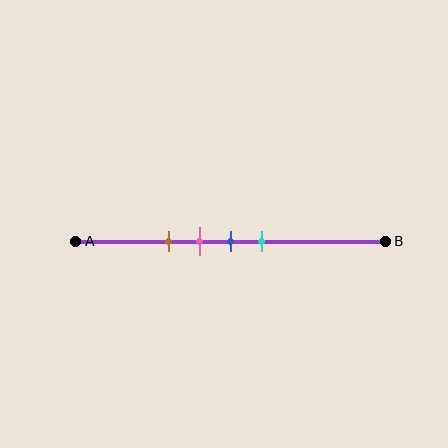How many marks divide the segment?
There are 4 marks dividing the segment.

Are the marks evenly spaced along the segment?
Yes, the marks are approximately evenly spaced.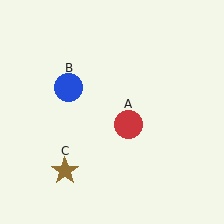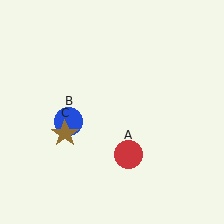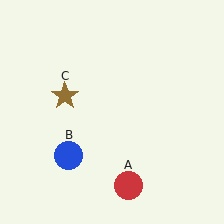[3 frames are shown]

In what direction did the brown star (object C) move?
The brown star (object C) moved up.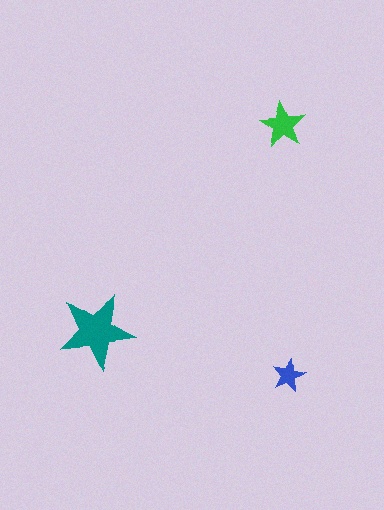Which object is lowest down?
The blue star is bottommost.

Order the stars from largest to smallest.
the teal one, the green one, the blue one.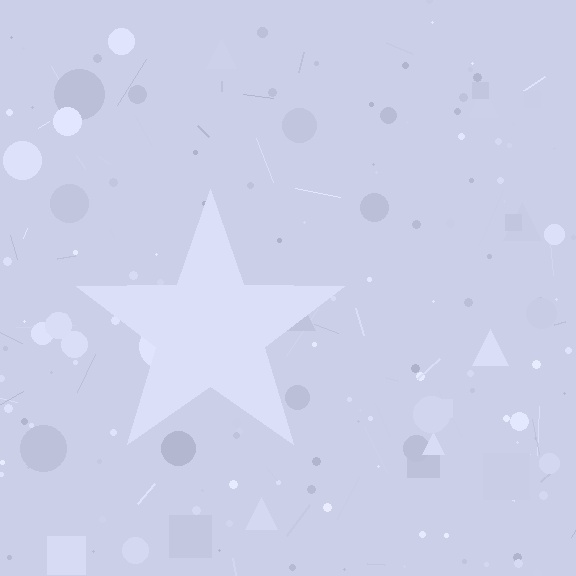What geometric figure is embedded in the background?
A star is embedded in the background.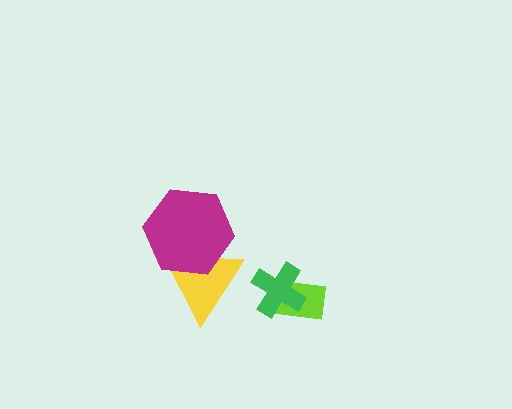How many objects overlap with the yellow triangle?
1 object overlaps with the yellow triangle.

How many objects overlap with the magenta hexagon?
1 object overlaps with the magenta hexagon.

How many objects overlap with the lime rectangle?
1 object overlaps with the lime rectangle.